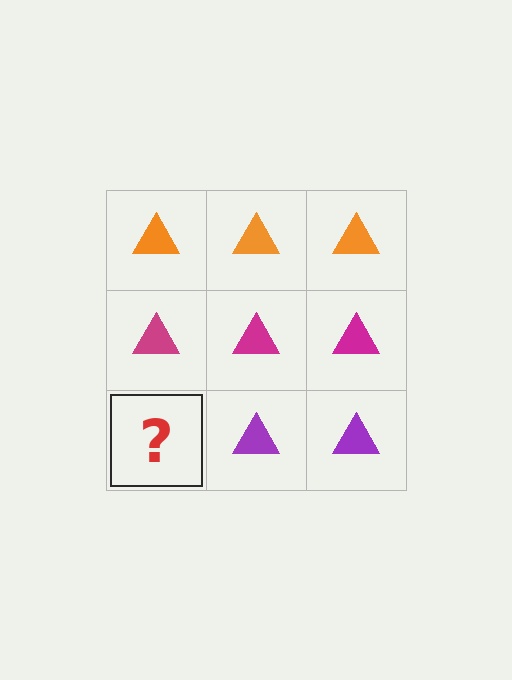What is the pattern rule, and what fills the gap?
The rule is that each row has a consistent color. The gap should be filled with a purple triangle.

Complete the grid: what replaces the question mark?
The question mark should be replaced with a purple triangle.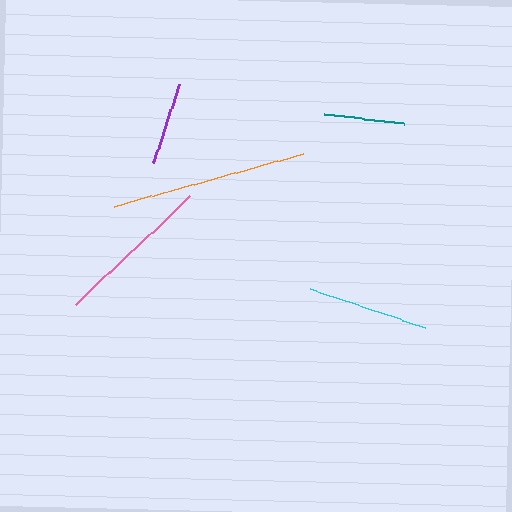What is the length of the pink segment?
The pink segment is approximately 158 pixels long.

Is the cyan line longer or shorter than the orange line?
The orange line is longer than the cyan line.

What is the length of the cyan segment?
The cyan segment is approximately 122 pixels long.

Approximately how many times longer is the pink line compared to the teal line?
The pink line is approximately 2.0 times the length of the teal line.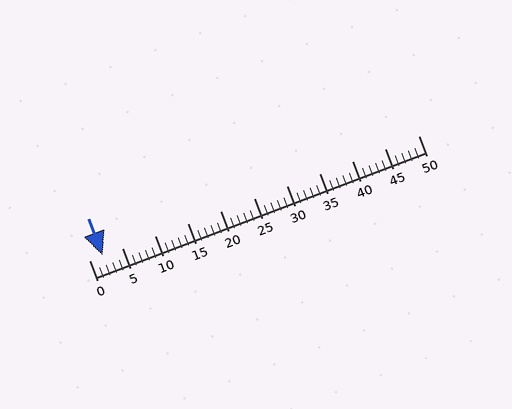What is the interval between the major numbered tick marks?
The major tick marks are spaced 5 units apart.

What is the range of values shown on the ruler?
The ruler shows values from 0 to 50.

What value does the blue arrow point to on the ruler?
The blue arrow points to approximately 2.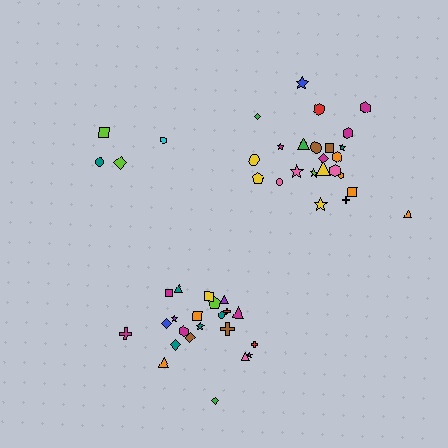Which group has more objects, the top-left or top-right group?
The top-right group.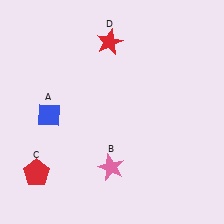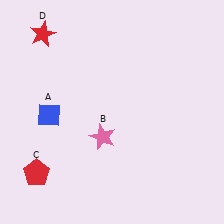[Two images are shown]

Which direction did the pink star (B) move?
The pink star (B) moved up.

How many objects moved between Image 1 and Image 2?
2 objects moved between the two images.